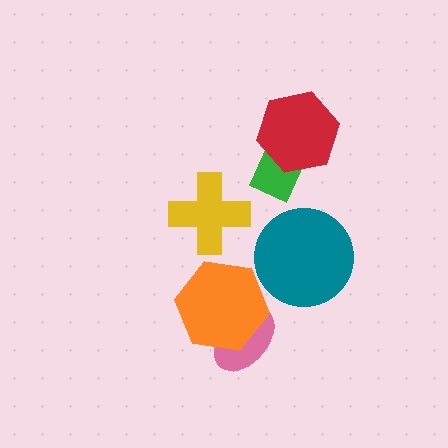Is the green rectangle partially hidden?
Yes, it is partially covered by another shape.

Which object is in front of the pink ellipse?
The orange hexagon is in front of the pink ellipse.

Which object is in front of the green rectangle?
The red hexagon is in front of the green rectangle.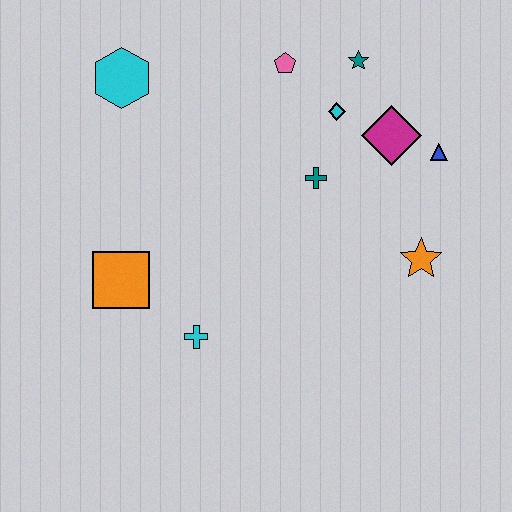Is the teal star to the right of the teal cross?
Yes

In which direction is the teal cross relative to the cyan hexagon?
The teal cross is to the right of the cyan hexagon.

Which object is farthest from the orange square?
The blue triangle is farthest from the orange square.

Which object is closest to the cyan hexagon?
The pink pentagon is closest to the cyan hexagon.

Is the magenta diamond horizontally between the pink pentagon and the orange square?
No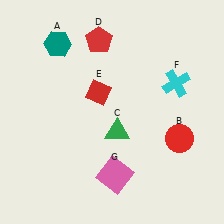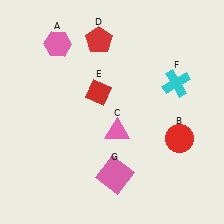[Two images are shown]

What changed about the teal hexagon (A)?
In Image 1, A is teal. In Image 2, it changed to pink.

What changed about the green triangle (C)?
In Image 1, C is green. In Image 2, it changed to pink.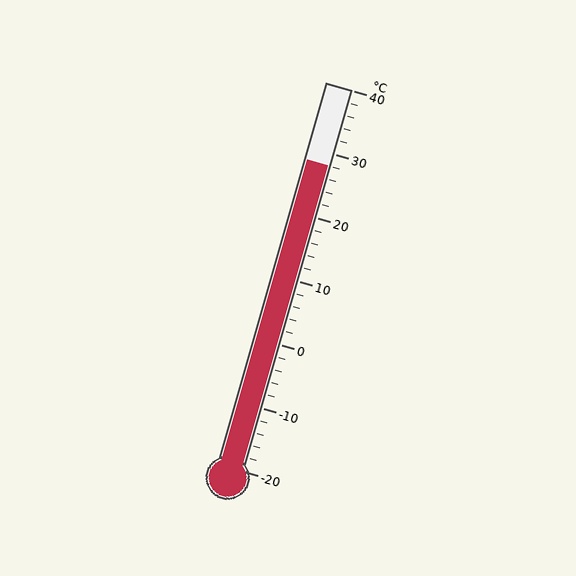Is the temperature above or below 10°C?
The temperature is above 10°C.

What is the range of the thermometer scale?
The thermometer scale ranges from -20°C to 40°C.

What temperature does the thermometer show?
The thermometer shows approximately 28°C.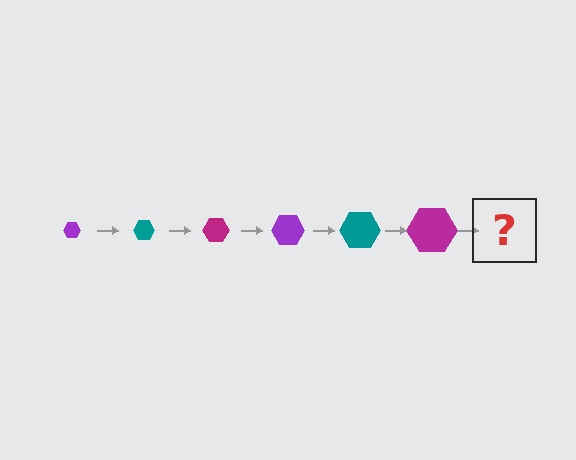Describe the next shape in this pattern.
It should be a purple hexagon, larger than the previous one.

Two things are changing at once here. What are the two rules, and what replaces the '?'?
The two rules are that the hexagon grows larger each step and the color cycles through purple, teal, and magenta. The '?' should be a purple hexagon, larger than the previous one.